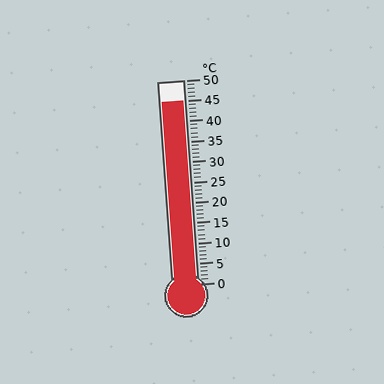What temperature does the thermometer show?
The thermometer shows approximately 45°C.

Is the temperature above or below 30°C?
The temperature is above 30°C.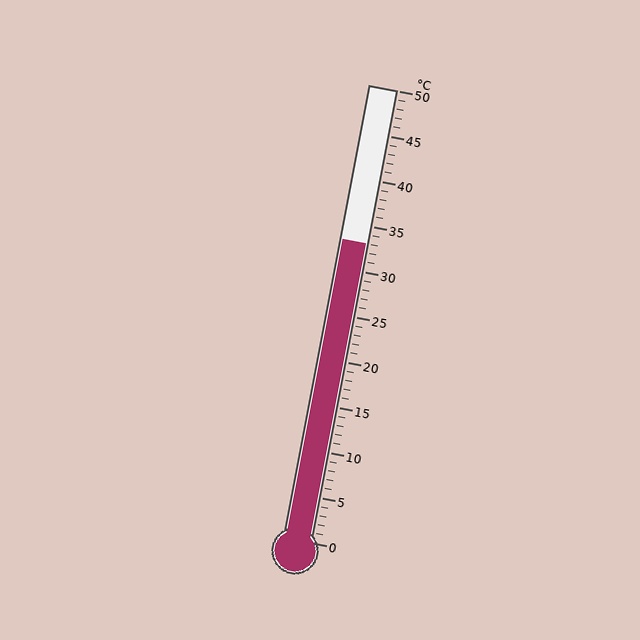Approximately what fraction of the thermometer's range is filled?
The thermometer is filled to approximately 65% of its range.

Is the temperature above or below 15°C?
The temperature is above 15°C.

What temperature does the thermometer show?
The thermometer shows approximately 33°C.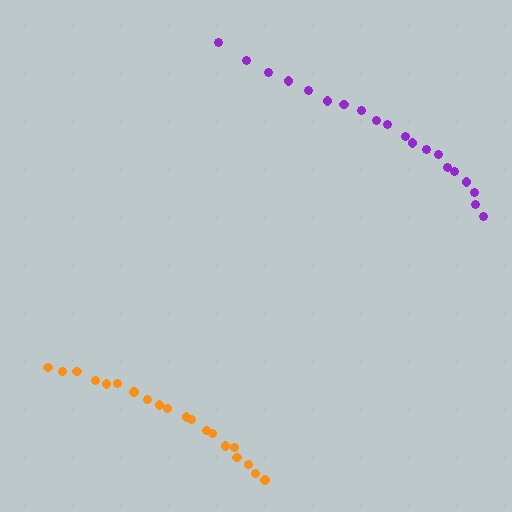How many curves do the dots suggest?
There are 2 distinct paths.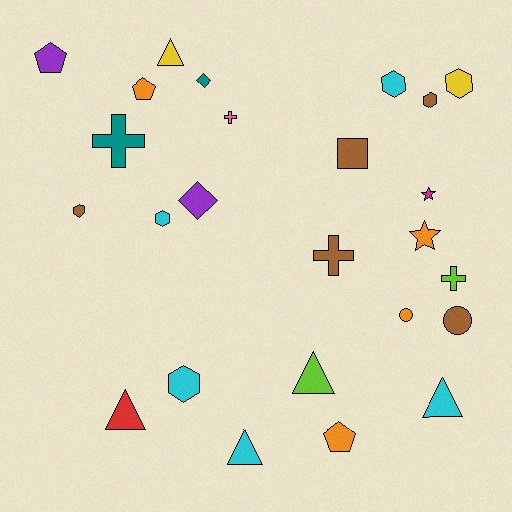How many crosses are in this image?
There are 4 crosses.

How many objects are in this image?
There are 25 objects.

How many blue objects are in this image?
There are no blue objects.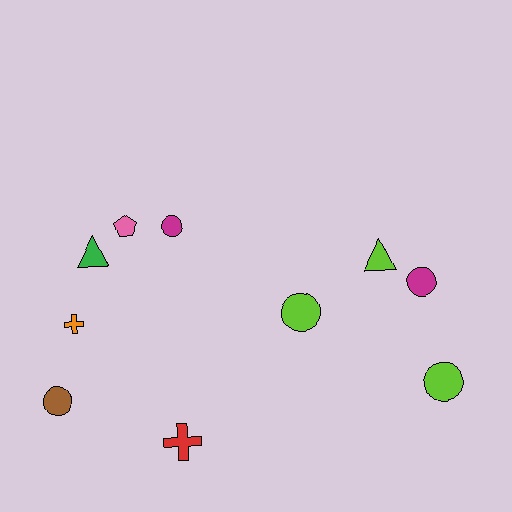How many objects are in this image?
There are 10 objects.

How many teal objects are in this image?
There are no teal objects.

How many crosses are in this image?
There are 2 crosses.